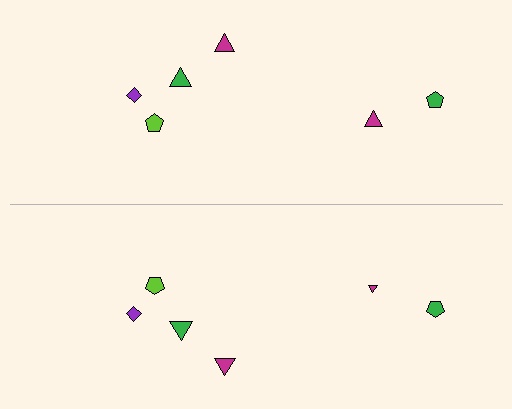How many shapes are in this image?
There are 12 shapes in this image.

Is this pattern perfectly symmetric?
No, the pattern is not perfectly symmetric. The magenta triangle on the bottom side has a different size than its mirror counterpart.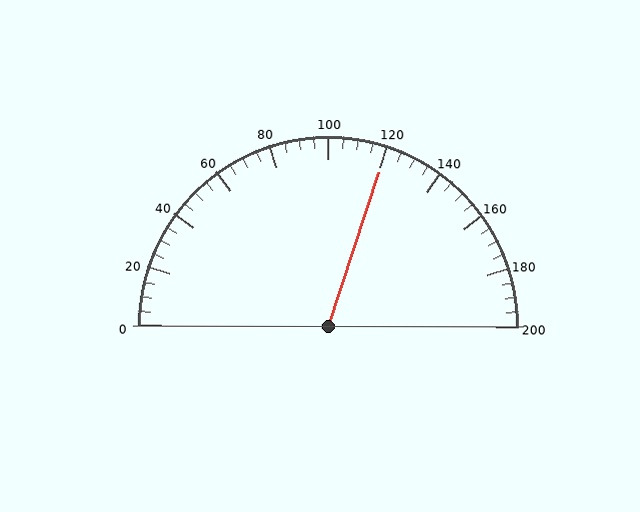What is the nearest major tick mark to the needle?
The nearest major tick mark is 120.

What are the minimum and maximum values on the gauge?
The gauge ranges from 0 to 200.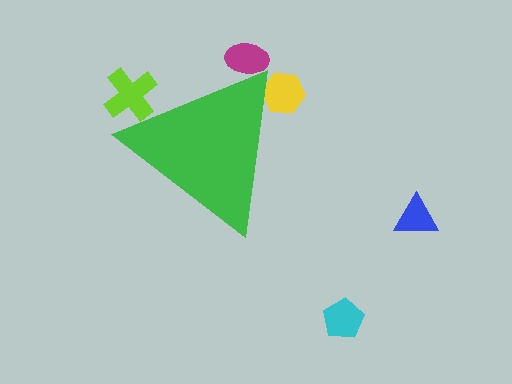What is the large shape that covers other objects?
A green triangle.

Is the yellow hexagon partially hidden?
Yes, the yellow hexagon is partially hidden behind the green triangle.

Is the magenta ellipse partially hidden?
Yes, the magenta ellipse is partially hidden behind the green triangle.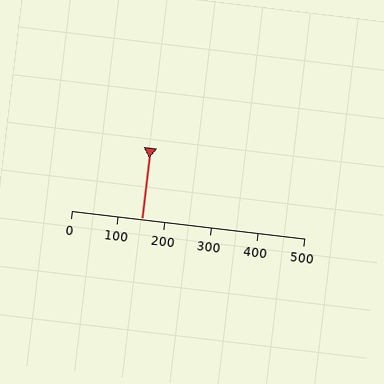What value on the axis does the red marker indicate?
The marker indicates approximately 150.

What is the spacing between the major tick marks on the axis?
The major ticks are spaced 100 apart.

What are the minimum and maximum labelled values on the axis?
The axis runs from 0 to 500.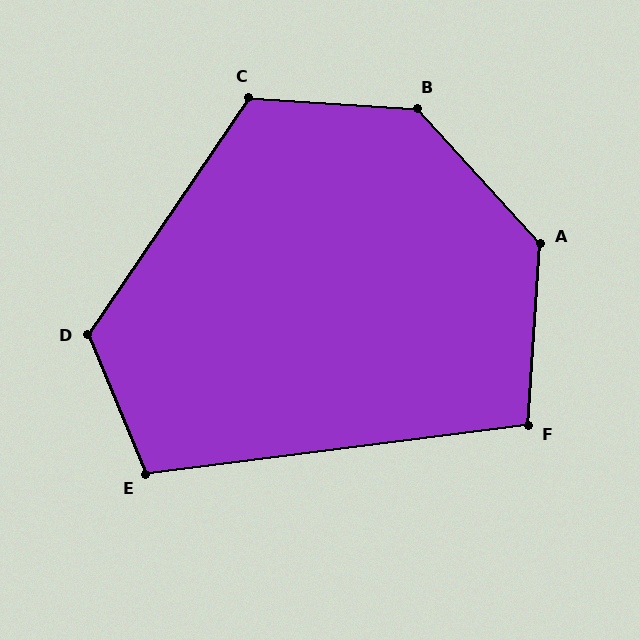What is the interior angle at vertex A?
Approximately 134 degrees (obtuse).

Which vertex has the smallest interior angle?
F, at approximately 101 degrees.